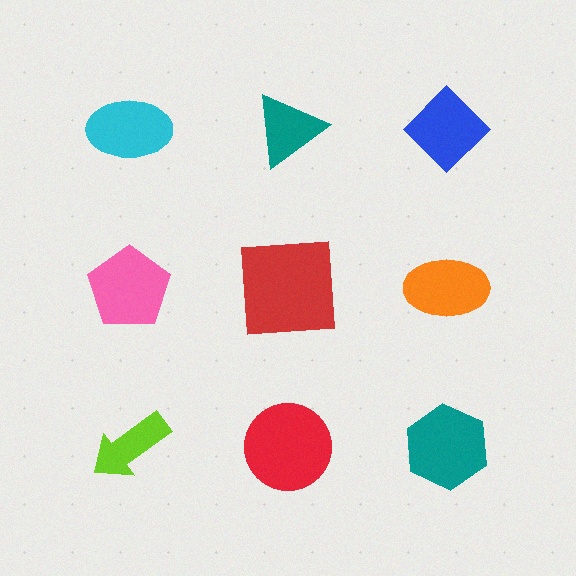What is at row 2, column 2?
A red square.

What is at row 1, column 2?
A teal triangle.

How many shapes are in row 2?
3 shapes.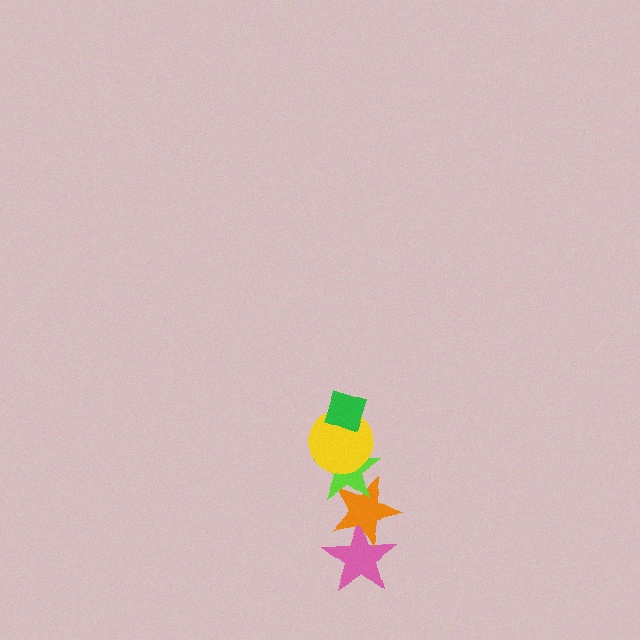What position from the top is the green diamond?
The green diamond is 1st from the top.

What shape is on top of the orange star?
The lime star is on top of the orange star.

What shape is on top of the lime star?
The yellow circle is on top of the lime star.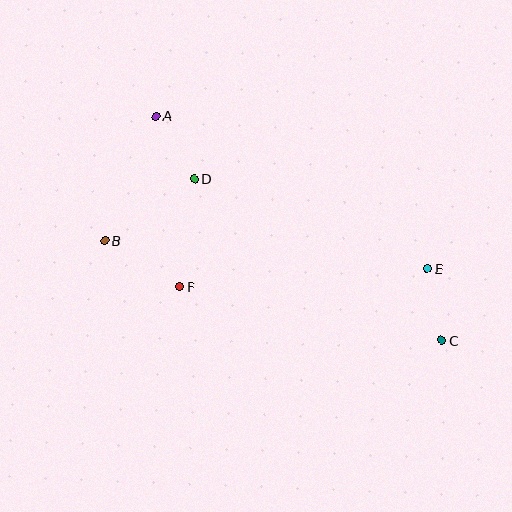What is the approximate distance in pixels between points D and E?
The distance between D and E is approximately 250 pixels.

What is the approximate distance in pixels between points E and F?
The distance between E and F is approximately 249 pixels.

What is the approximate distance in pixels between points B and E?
The distance between B and E is approximately 324 pixels.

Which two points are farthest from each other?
Points A and C are farthest from each other.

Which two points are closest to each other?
Points C and E are closest to each other.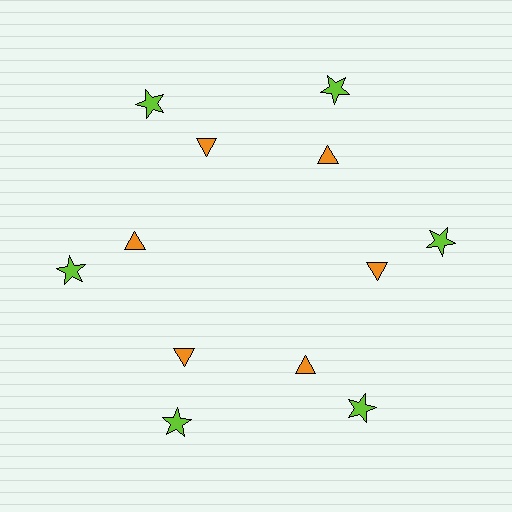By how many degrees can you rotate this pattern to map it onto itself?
The pattern maps onto itself every 60 degrees of rotation.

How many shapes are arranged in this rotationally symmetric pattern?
There are 12 shapes, arranged in 6 groups of 2.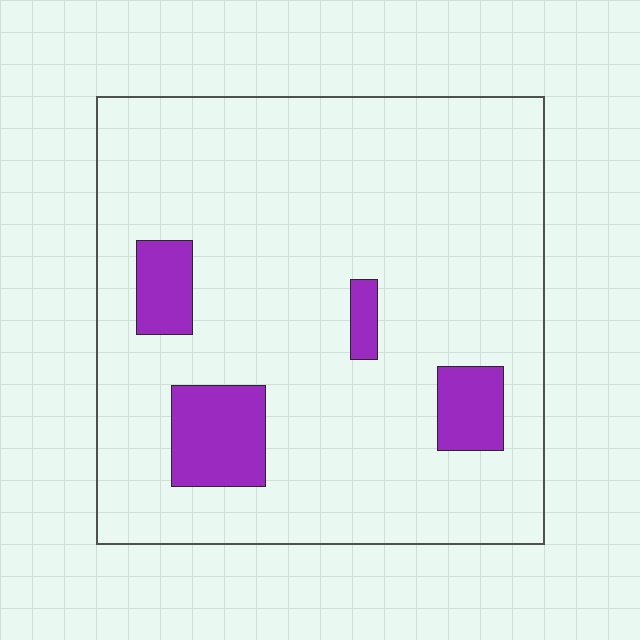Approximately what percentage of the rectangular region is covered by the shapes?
Approximately 10%.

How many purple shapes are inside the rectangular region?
4.